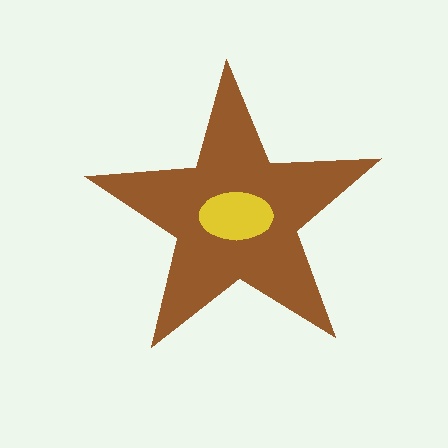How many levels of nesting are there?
2.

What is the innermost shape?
The yellow ellipse.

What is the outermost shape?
The brown star.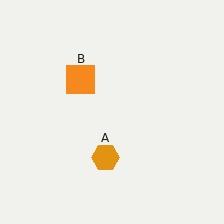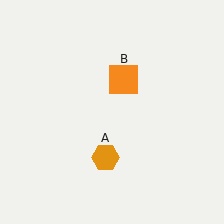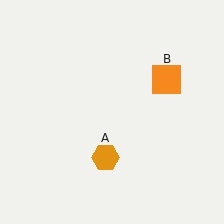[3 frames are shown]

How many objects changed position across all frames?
1 object changed position: orange square (object B).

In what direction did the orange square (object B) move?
The orange square (object B) moved right.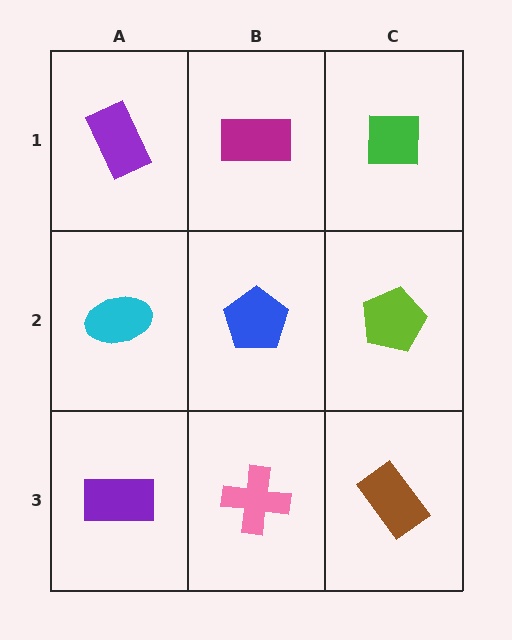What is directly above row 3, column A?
A cyan ellipse.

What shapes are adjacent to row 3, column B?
A blue pentagon (row 2, column B), a purple rectangle (row 3, column A), a brown rectangle (row 3, column C).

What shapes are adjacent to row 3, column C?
A lime pentagon (row 2, column C), a pink cross (row 3, column B).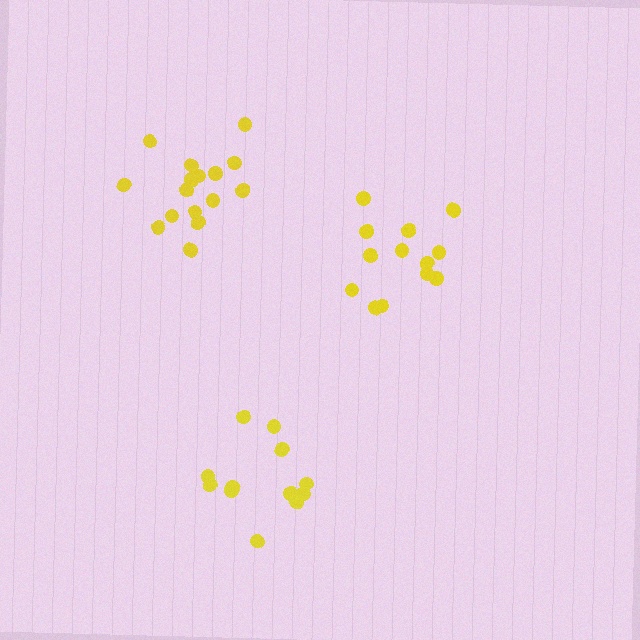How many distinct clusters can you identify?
There are 3 distinct clusters.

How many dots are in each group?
Group 1: 13 dots, Group 2: 13 dots, Group 3: 16 dots (42 total).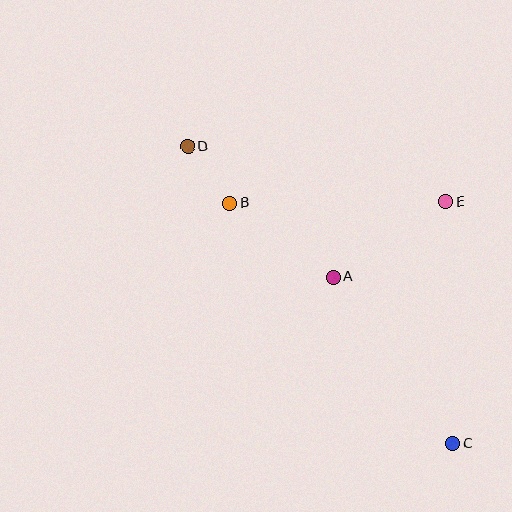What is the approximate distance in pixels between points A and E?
The distance between A and E is approximately 136 pixels.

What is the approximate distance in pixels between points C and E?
The distance between C and E is approximately 242 pixels.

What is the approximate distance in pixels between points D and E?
The distance between D and E is approximately 264 pixels.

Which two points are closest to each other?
Points B and D are closest to each other.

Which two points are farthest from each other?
Points C and D are farthest from each other.